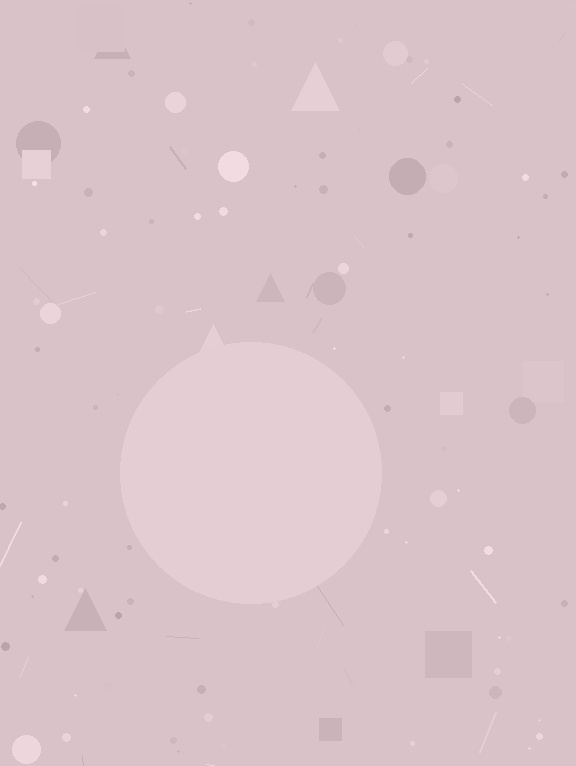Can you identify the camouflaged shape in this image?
The camouflaged shape is a circle.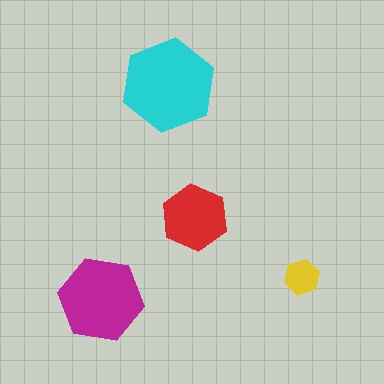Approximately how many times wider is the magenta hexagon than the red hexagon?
About 1.5 times wider.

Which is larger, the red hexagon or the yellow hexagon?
The red one.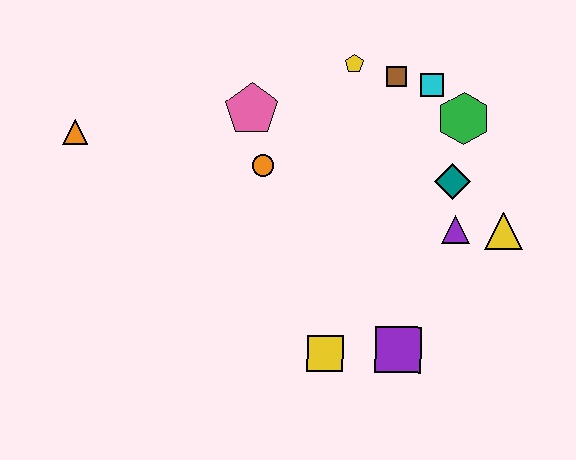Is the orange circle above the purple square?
Yes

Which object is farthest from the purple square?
The orange triangle is farthest from the purple square.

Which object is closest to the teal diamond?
The purple triangle is closest to the teal diamond.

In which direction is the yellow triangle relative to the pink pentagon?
The yellow triangle is to the right of the pink pentagon.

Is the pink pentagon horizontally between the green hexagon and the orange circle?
No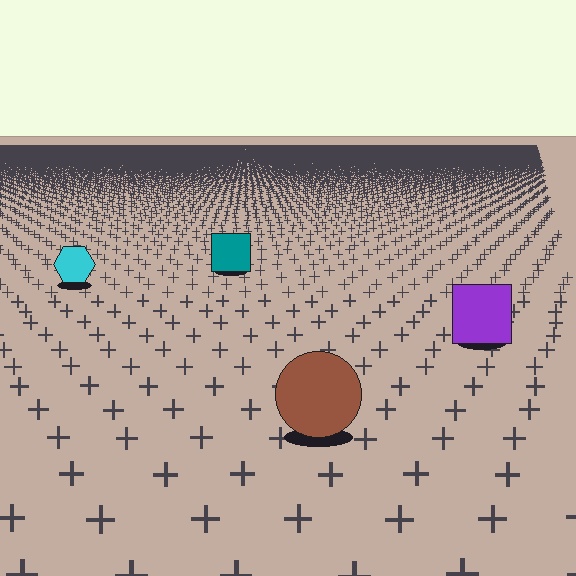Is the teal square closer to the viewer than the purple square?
No. The purple square is closer — you can tell from the texture gradient: the ground texture is coarser near it.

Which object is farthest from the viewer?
The teal square is farthest from the viewer. It appears smaller and the ground texture around it is denser.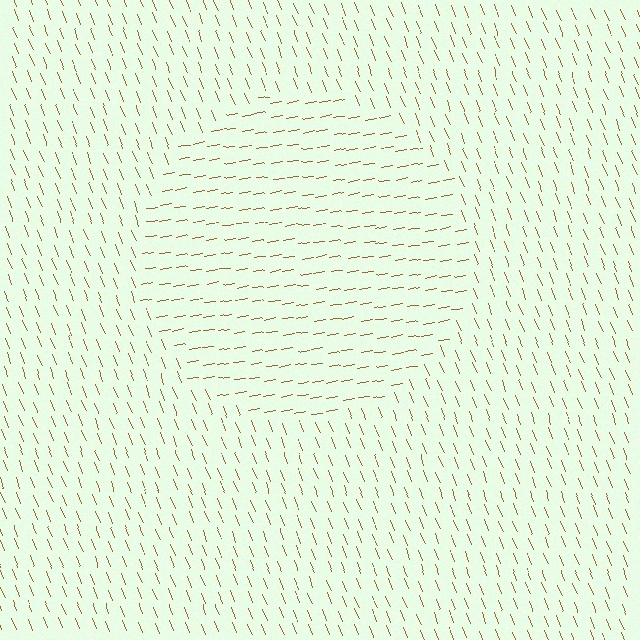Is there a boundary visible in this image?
Yes, there is a texture boundary formed by a change in line orientation.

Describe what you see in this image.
The image is filled with small brown line segments. A circle region in the image has lines oriented differently from the surrounding lines, creating a visible texture boundary.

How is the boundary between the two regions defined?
The boundary is defined purely by a change in line orientation (approximately 78 degrees difference). All lines are the same color and thickness.